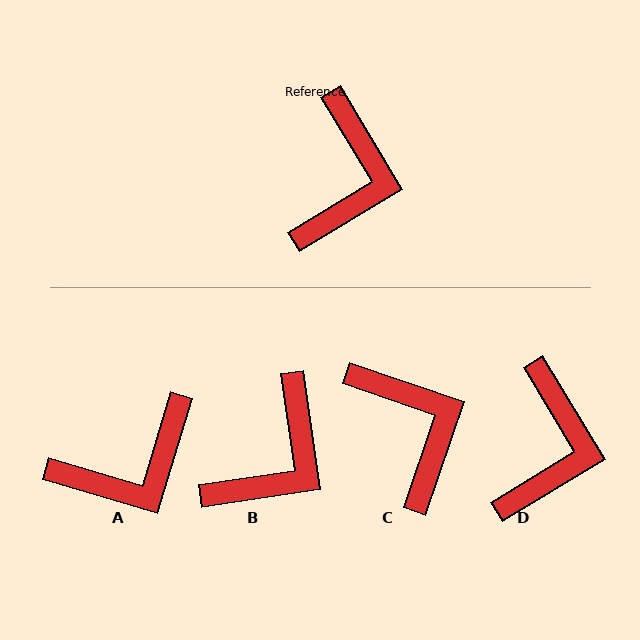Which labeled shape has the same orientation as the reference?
D.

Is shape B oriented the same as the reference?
No, it is off by about 23 degrees.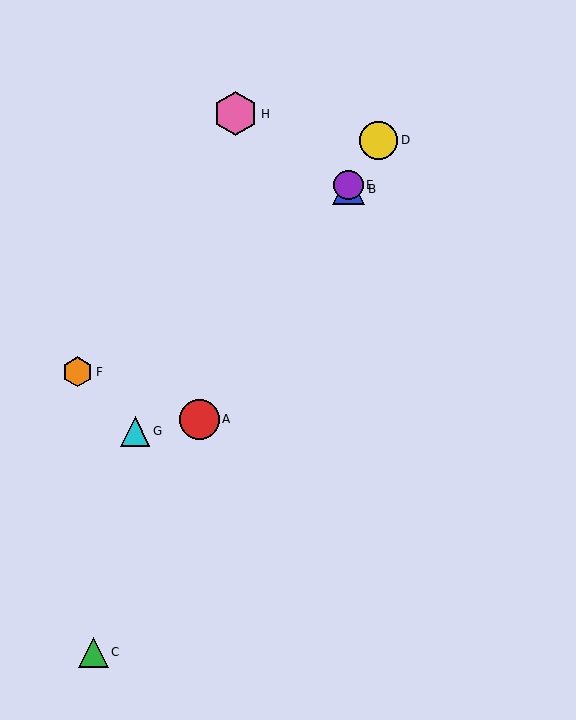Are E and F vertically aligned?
No, E is at x≈348 and F is at x≈78.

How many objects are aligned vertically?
2 objects (B, E) are aligned vertically.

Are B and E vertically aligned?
Yes, both are at x≈348.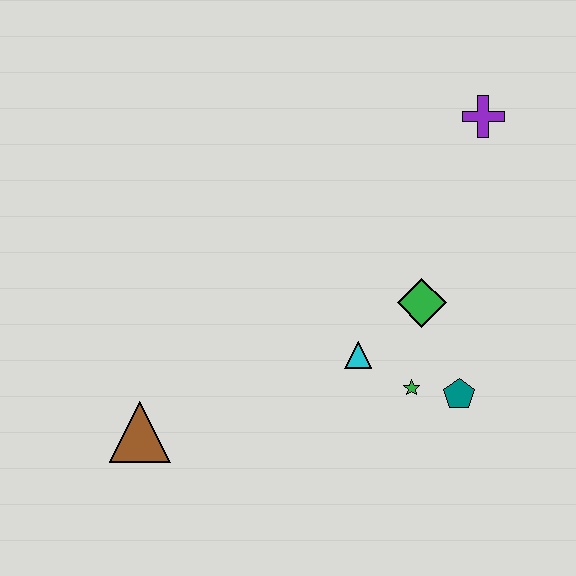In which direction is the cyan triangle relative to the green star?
The cyan triangle is to the left of the green star.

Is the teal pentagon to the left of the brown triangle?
No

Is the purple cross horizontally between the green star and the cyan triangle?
No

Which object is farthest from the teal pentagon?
The brown triangle is farthest from the teal pentagon.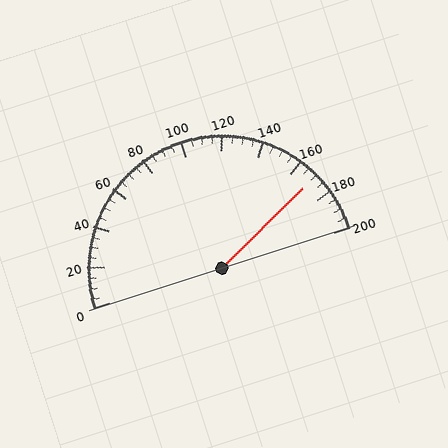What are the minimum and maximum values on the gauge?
The gauge ranges from 0 to 200.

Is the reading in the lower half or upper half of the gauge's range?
The reading is in the upper half of the range (0 to 200).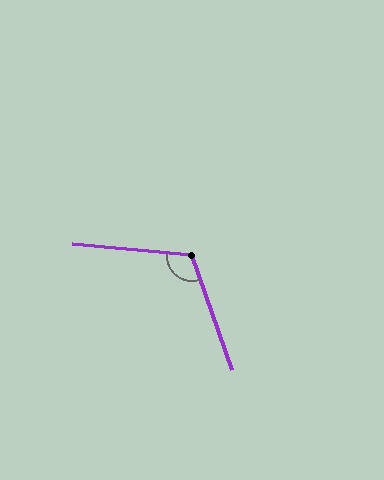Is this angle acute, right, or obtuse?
It is obtuse.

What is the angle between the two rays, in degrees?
Approximately 114 degrees.